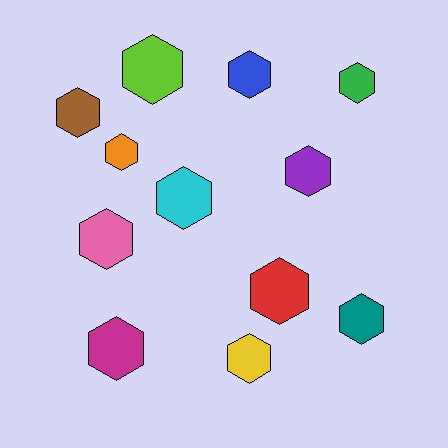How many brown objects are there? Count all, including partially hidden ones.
There is 1 brown object.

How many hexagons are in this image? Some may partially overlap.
There are 12 hexagons.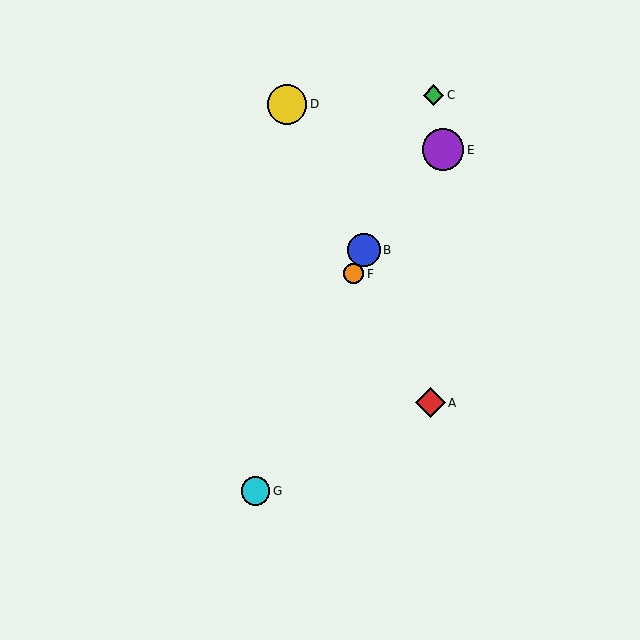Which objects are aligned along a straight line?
Objects B, C, F, G are aligned along a straight line.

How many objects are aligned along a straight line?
4 objects (B, C, F, G) are aligned along a straight line.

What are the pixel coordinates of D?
Object D is at (287, 104).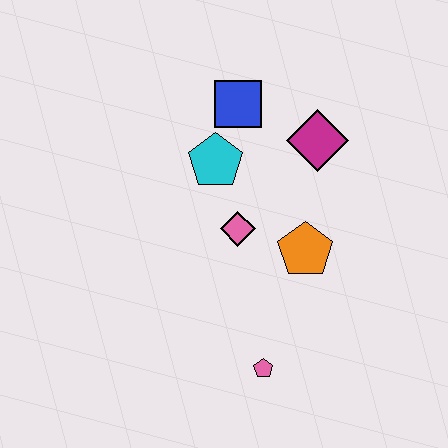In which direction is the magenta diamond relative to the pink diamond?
The magenta diamond is above the pink diamond.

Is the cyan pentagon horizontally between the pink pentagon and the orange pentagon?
No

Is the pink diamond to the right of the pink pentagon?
No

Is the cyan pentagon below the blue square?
Yes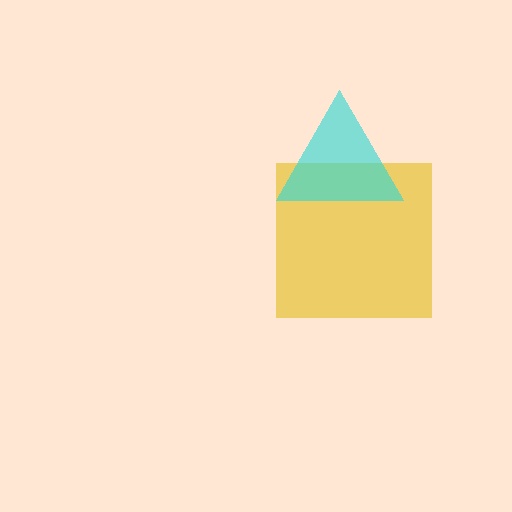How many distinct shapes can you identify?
There are 2 distinct shapes: a yellow square, a cyan triangle.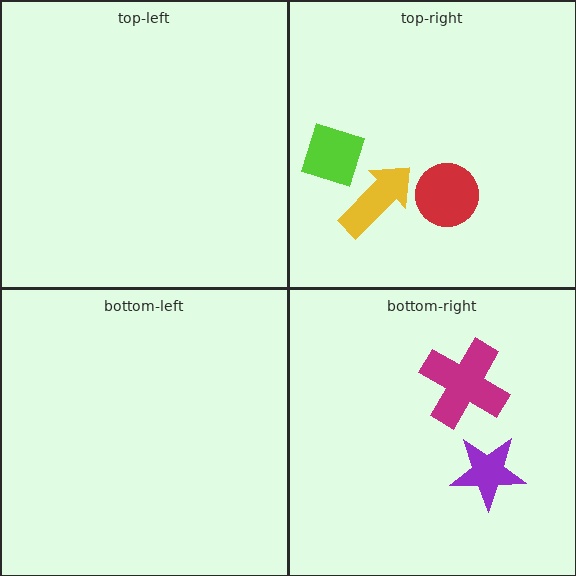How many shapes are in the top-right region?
3.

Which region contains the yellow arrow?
The top-right region.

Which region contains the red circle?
The top-right region.